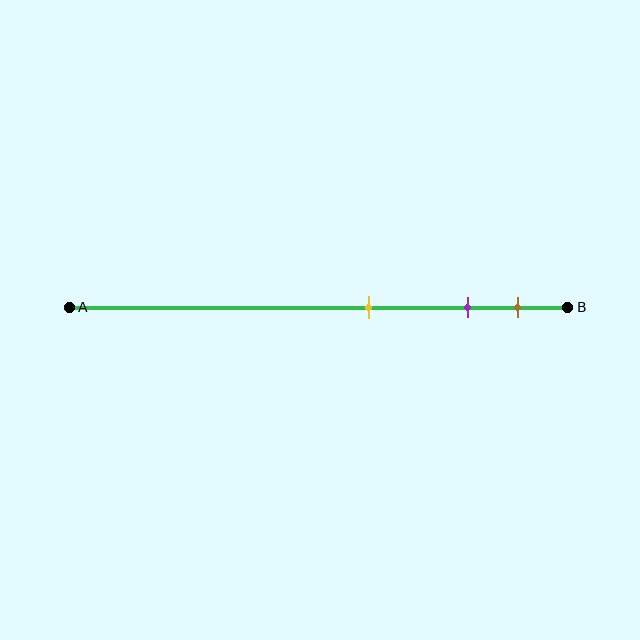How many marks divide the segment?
There are 3 marks dividing the segment.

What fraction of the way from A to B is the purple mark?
The purple mark is approximately 80% (0.8) of the way from A to B.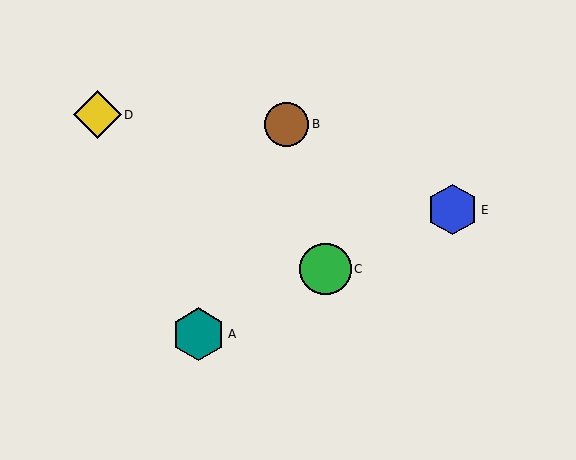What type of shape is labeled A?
Shape A is a teal hexagon.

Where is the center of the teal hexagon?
The center of the teal hexagon is at (198, 334).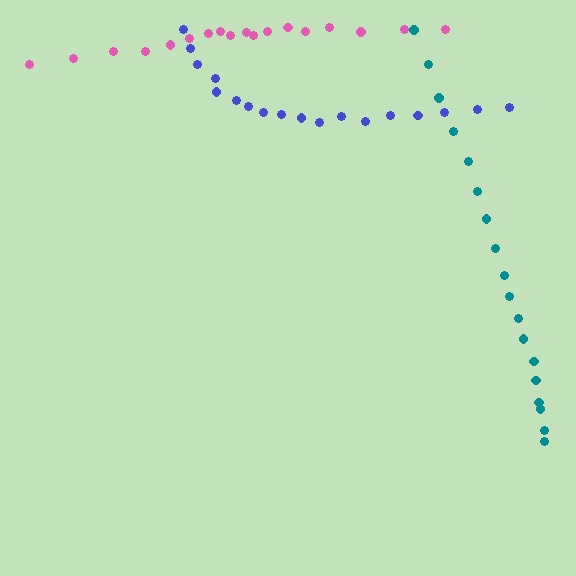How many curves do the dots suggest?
There are 3 distinct paths.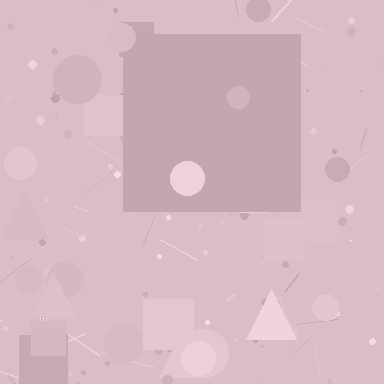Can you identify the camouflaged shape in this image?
The camouflaged shape is a square.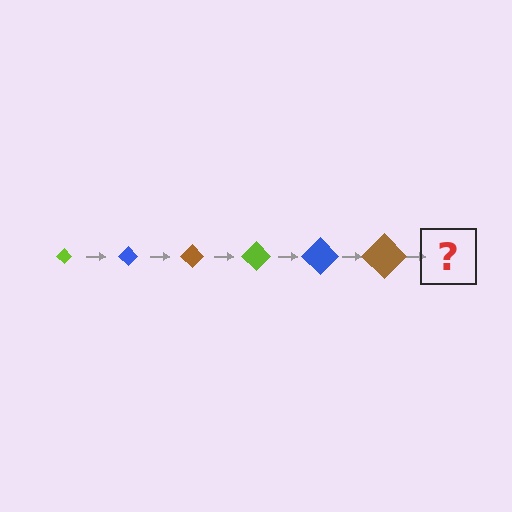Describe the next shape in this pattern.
It should be a lime diamond, larger than the previous one.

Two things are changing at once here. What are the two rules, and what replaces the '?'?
The two rules are that the diamond grows larger each step and the color cycles through lime, blue, and brown. The '?' should be a lime diamond, larger than the previous one.